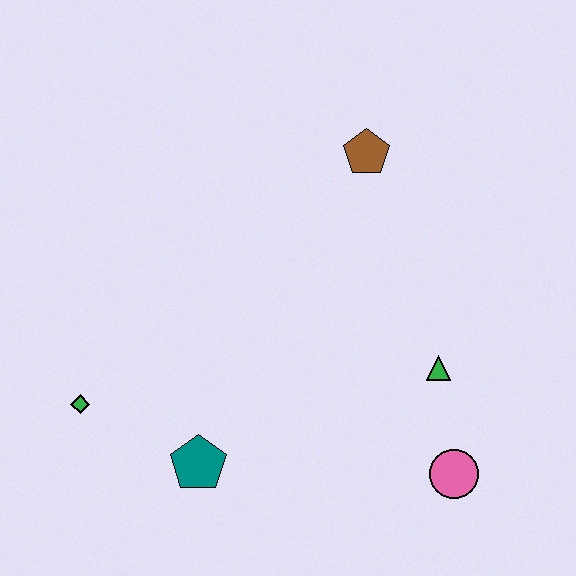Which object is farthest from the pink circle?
The green diamond is farthest from the pink circle.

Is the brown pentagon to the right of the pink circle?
No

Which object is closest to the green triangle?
The pink circle is closest to the green triangle.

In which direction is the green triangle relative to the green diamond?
The green triangle is to the right of the green diamond.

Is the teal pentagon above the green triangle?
No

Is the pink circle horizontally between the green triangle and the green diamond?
No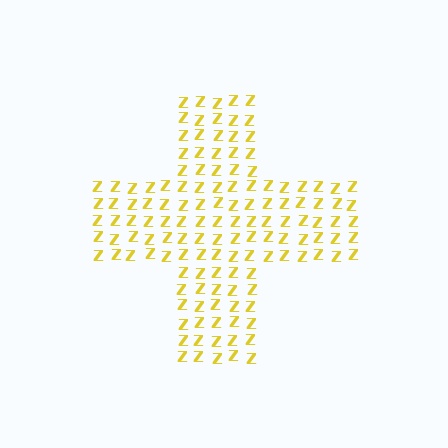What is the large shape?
The large shape is a cross.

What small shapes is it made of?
It is made of small letter Z's.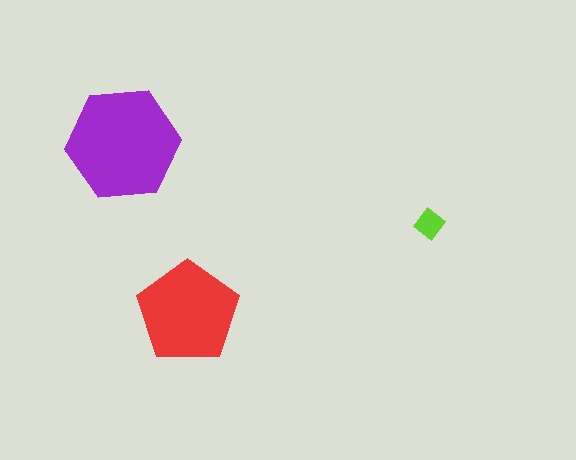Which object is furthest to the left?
The purple hexagon is leftmost.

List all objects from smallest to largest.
The lime diamond, the red pentagon, the purple hexagon.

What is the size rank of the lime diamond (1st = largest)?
3rd.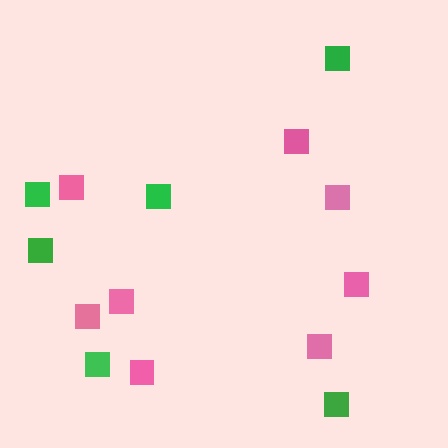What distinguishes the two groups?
There are 2 groups: one group of pink squares (8) and one group of green squares (6).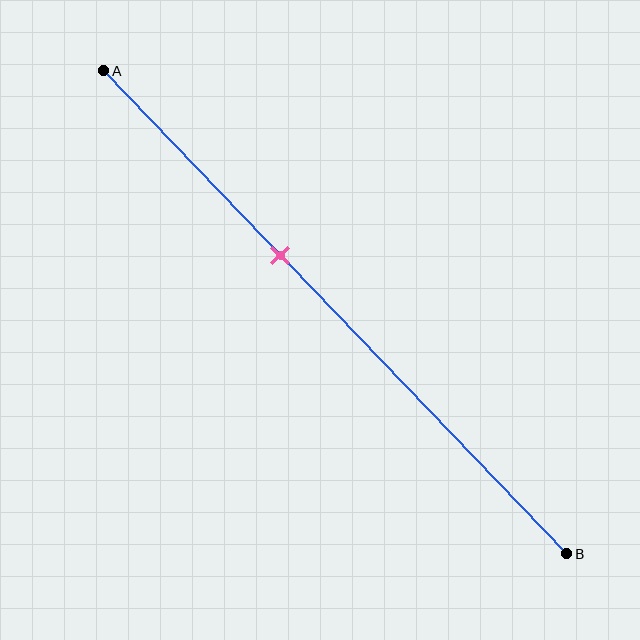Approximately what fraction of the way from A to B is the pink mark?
The pink mark is approximately 40% of the way from A to B.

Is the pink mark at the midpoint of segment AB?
No, the mark is at about 40% from A, not at the 50% midpoint.